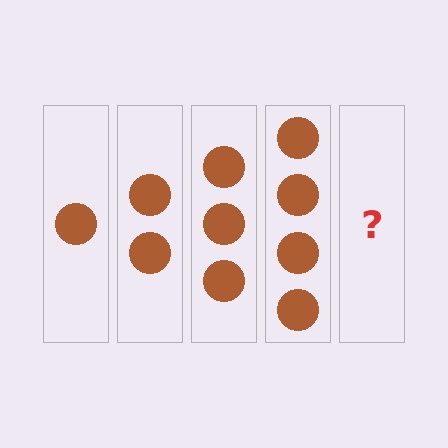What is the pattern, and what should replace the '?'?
The pattern is that each step adds one more circle. The '?' should be 5 circles.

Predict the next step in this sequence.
The next step is 5 circles.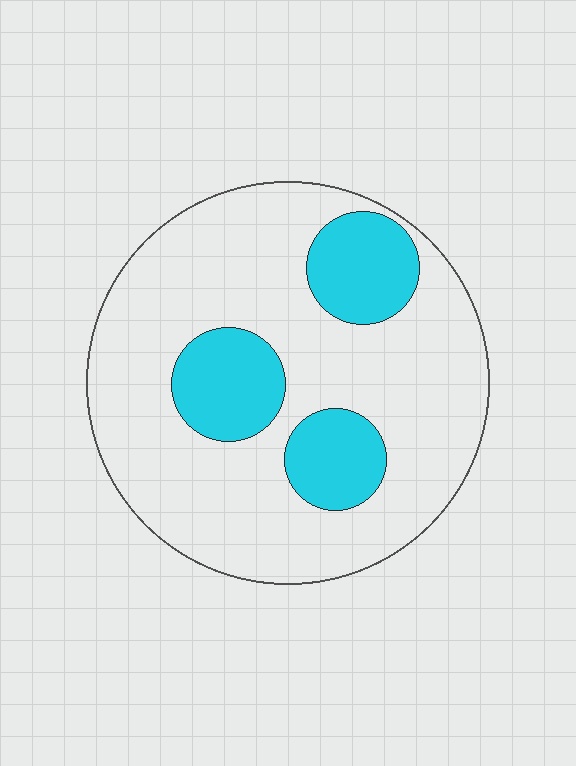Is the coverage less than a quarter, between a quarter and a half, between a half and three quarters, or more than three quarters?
Less than a quarter.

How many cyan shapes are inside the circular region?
3.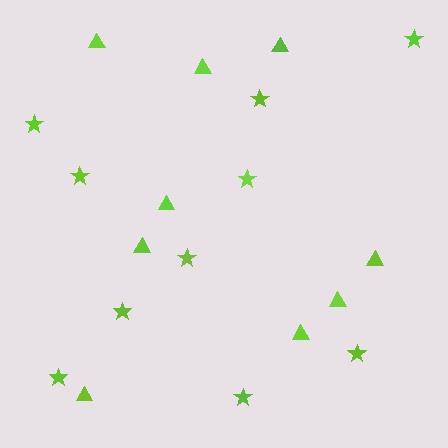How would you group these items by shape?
There are 2 groups: one group of stars (10) and one group of triangles (9).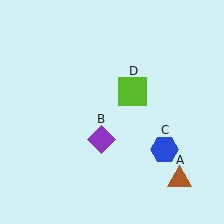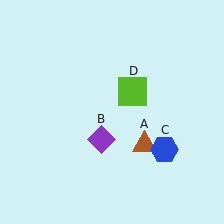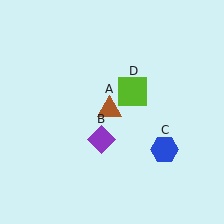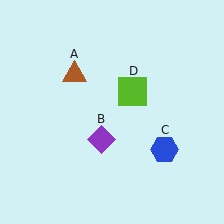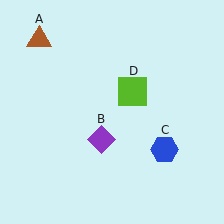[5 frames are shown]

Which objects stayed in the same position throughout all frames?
Purple diamond (object B) and blue hexagon (object C) and lime square (object D) remained stationary.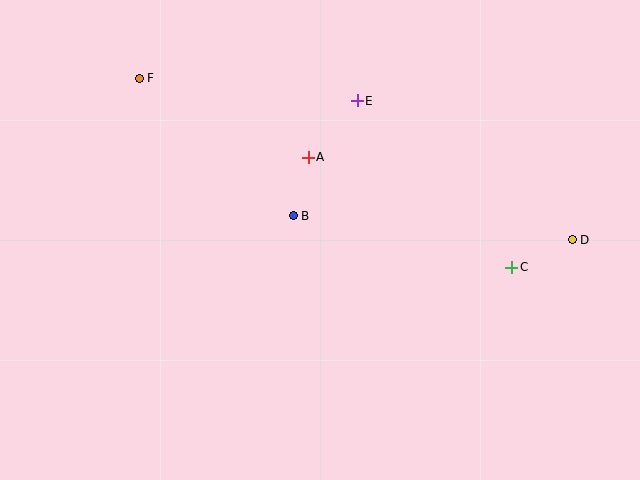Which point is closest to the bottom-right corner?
Point C is closest to the bottom-right corner.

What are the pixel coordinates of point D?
Point D is at (572, 240).